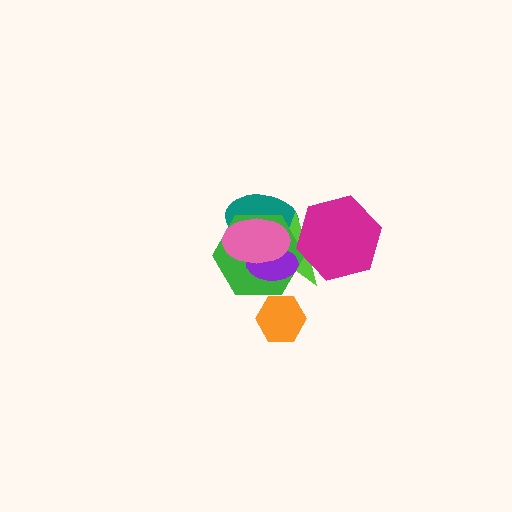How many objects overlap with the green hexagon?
4 objects overlap with the green hexagon.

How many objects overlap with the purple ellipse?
4 objects overlap with the purple ellipse.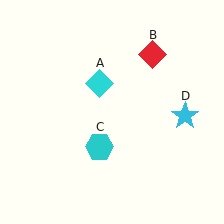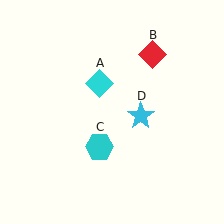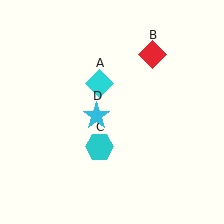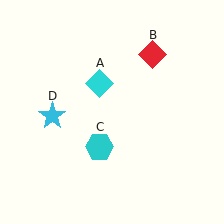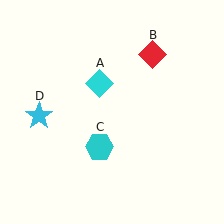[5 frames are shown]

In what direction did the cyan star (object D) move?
The cyan star (object D) moved left.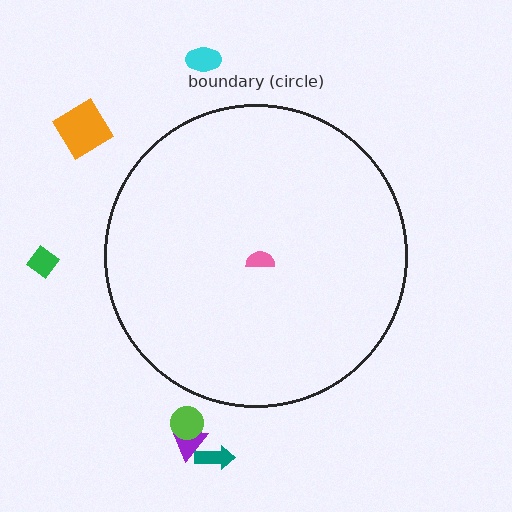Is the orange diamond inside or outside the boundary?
Outside.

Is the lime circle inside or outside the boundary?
Outside.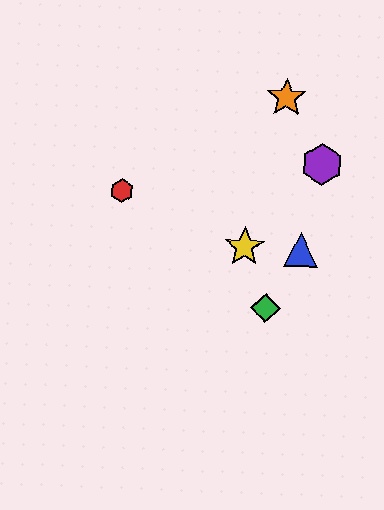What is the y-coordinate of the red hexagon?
The red hexagon is at y≈191.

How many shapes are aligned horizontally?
2 shapes (the blue triangle, the yellow star) are aligned horizontally.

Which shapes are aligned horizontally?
The blue triangle, the yellow star are aligned horizontally.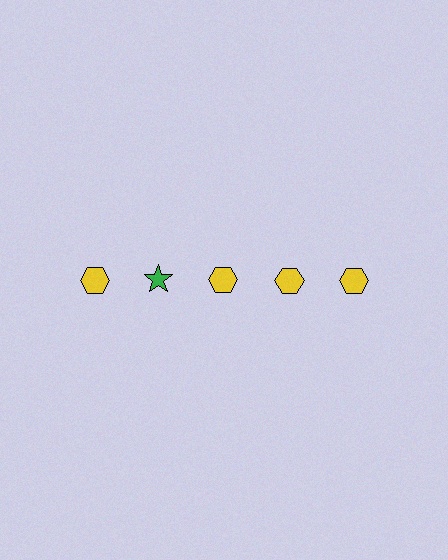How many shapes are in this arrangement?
There are 5 shapes arranged in a grid pattern.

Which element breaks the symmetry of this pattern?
The green star in the top row, second from left column breaks the symmetry. All other shapes are yellow hexagons.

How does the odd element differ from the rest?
It differs in both color (green instead of yellow) and shape (star instead of hexagon).